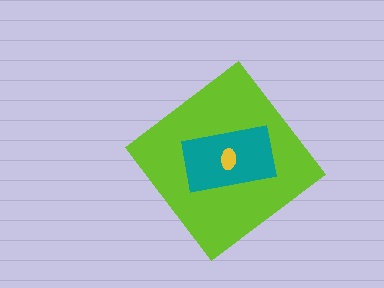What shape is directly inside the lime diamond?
The teal rectangle.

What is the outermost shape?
The lime diamond.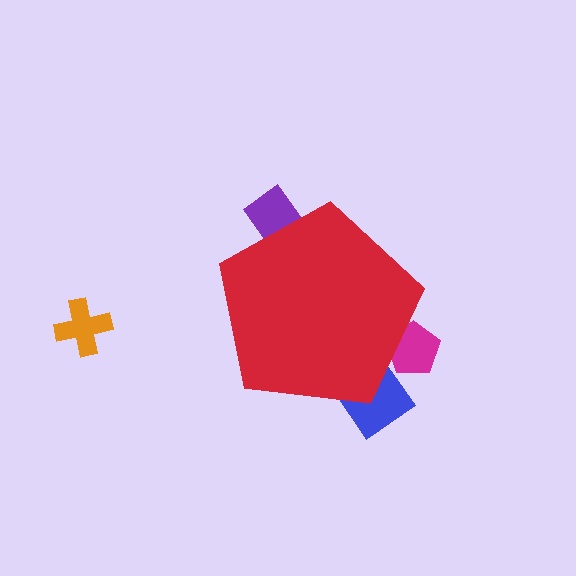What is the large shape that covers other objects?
A red pentagon.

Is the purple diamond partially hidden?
Yes, the purple diamond is partially hidden behind the red pentagon.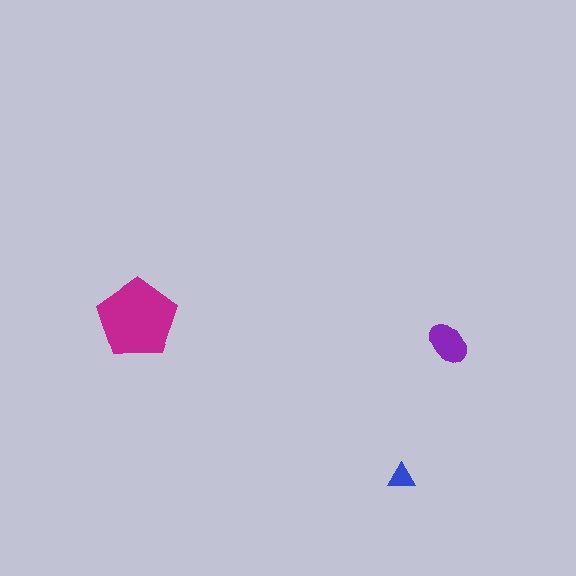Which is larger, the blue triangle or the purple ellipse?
The purple ellipse.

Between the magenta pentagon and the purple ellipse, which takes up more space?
The magenta pentagon.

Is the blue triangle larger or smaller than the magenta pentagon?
Smaller.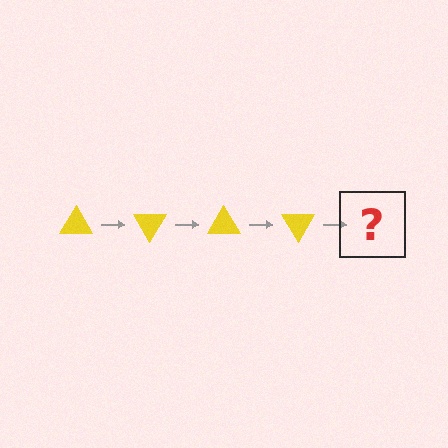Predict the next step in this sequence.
The next step is a yellow triangle rotated 240 degrees.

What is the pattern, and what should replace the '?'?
The pattern is that the triangle rotates 60 degrees each step. The '?' should be a yellow triangle rotated 240 degrees.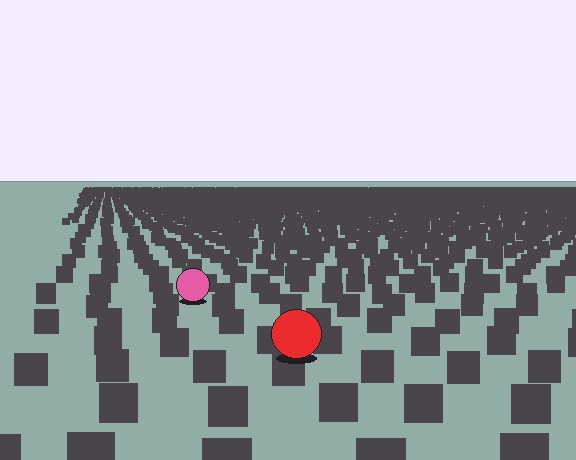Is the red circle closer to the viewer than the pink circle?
Yes. The red circle is closer — you can tell from the texture gradient: the ground texture is coarser near it.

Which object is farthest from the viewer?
The pink circle is farthest from the viewer. It appears smaller and the ground texture around it is denser.